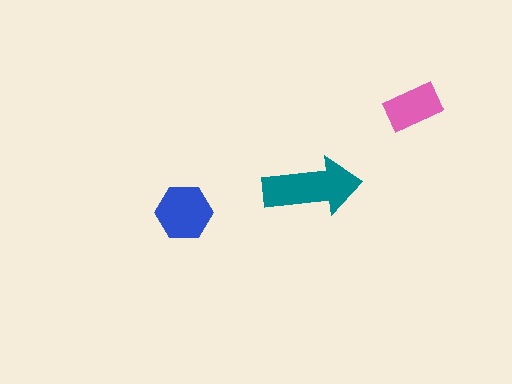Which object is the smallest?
The pink rectangle.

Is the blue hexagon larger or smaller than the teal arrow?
Smaller.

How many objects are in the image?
There are 3 objects in the image.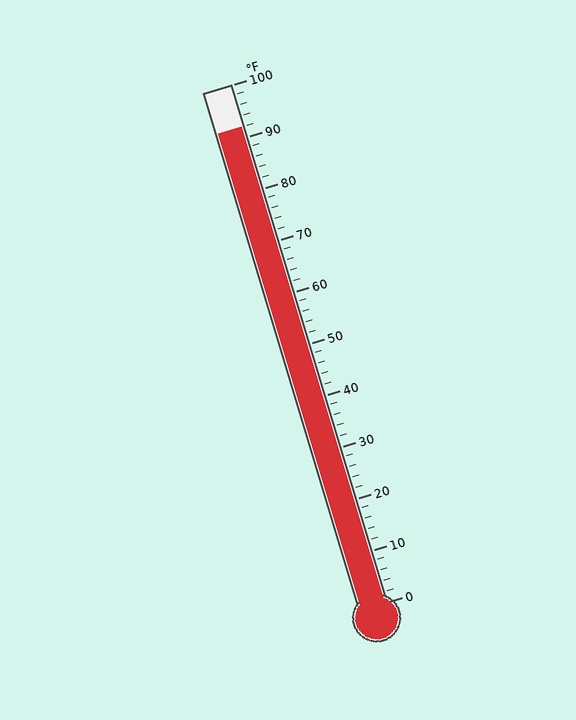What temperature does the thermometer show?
The thermometer shows approximately 92°F.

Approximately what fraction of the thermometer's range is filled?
The thermometer is filled to approximately 90% of its range.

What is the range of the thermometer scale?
The thermometer scale ranges from 0°F to 100°F.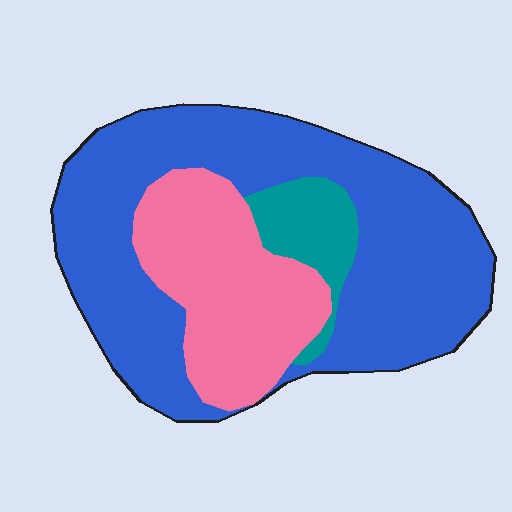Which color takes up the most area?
Blue, at roughly 65%.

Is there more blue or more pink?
Blue.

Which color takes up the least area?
Teal, at roughly 10%.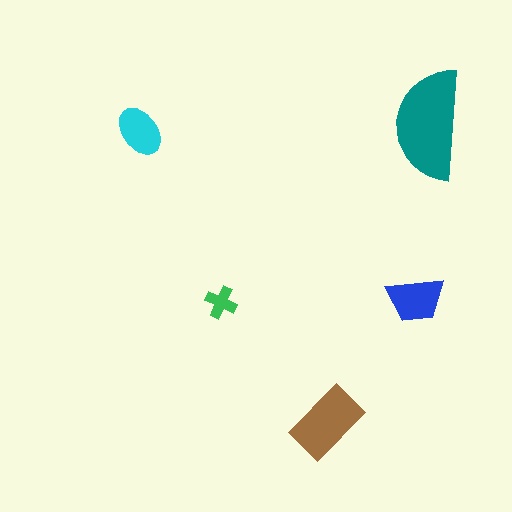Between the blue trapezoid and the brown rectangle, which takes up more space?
The brown rectangle.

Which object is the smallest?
The green cross.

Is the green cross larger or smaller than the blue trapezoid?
Smaller.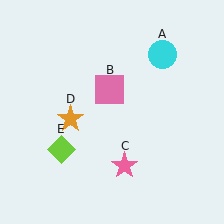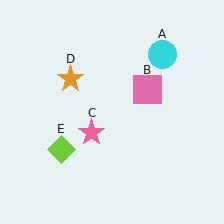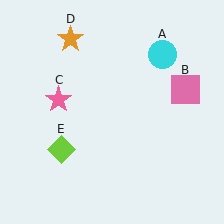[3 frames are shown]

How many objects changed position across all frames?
3 objects changed position: pink square (object B), pink star (object C), orange star (object D).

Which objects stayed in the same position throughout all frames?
Cyan circle (object A) and lime diamond (object E) remained stationary.